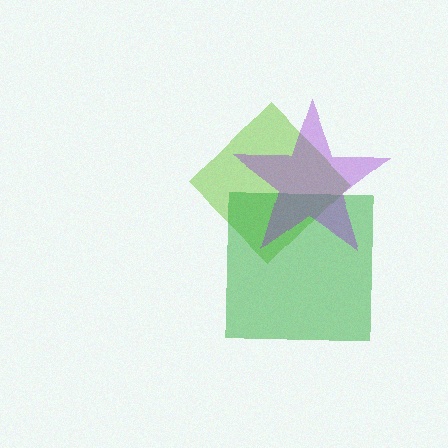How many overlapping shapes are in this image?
There are 3 overlapping shapes in the image.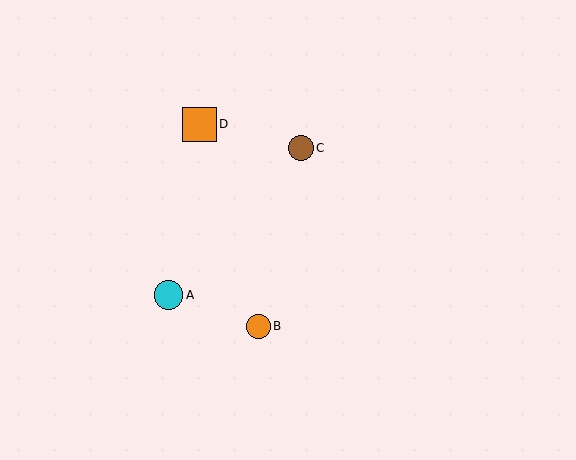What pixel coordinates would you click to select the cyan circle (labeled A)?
Click at (168, 295) to select the cyan circle A.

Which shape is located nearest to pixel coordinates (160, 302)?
The cyan circle (labeled A) at (168, 295) is nearest to that location.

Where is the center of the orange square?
The center of the orange square is at (199, 124).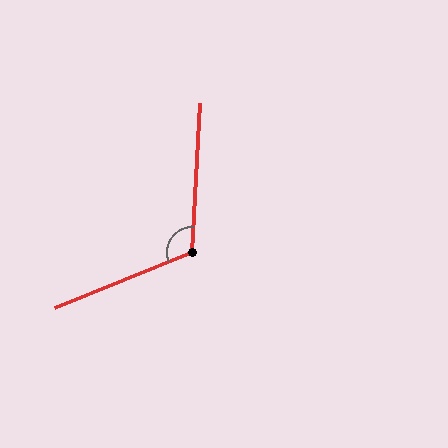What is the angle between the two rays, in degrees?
Approximately 115 degrees.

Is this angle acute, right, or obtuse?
It is obtuse.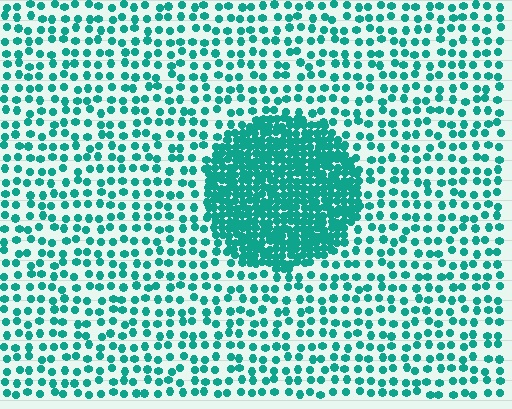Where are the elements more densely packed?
The elements are more densely packed inside the circle boundary.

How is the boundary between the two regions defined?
The boundary is defined by a change in element density (approximately 3.0x ratio). All elements are the same color, size, and shape.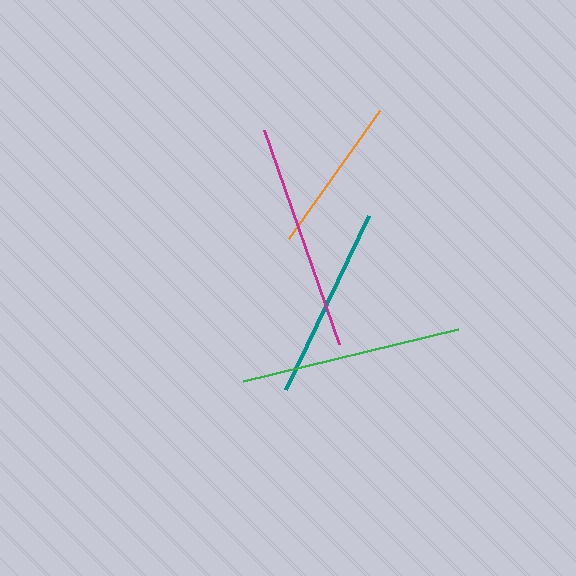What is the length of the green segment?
The green segment is approximately 221 pixels long.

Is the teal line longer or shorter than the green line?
The green line is longer than the teal line.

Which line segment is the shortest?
The orange line is the shortest at approximately 157 pixels.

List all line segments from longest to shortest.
From longest to shortest: magenta, green, teal, orange.